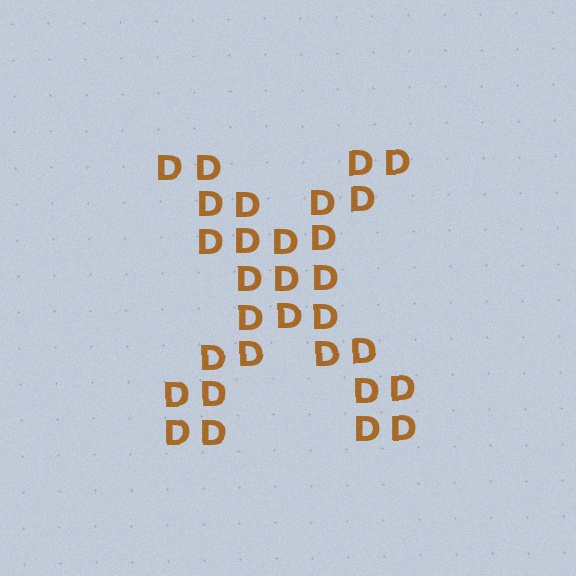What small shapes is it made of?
It is made of small letter D's.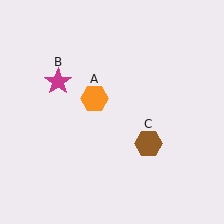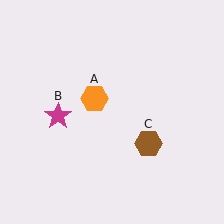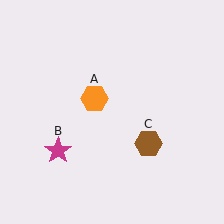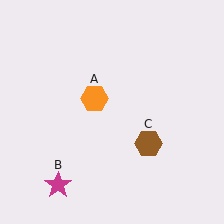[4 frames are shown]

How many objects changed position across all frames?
1 object changed position: magenta star (object B).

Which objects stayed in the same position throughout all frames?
Orange hexagon (object A) and brown hexagon (object C) remained stationary.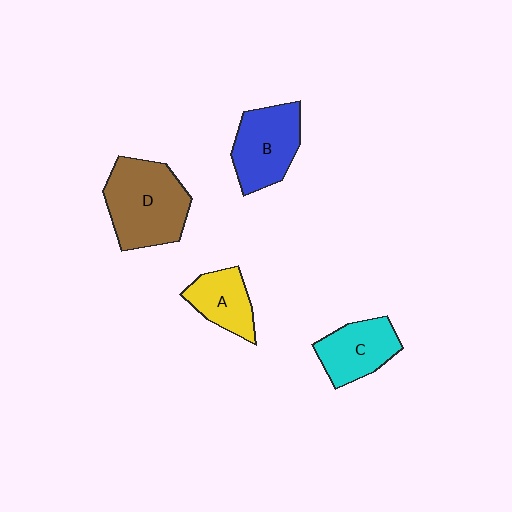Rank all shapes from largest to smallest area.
From largest to smallest: D (brown), B (blue), C (cyan), A (yellow).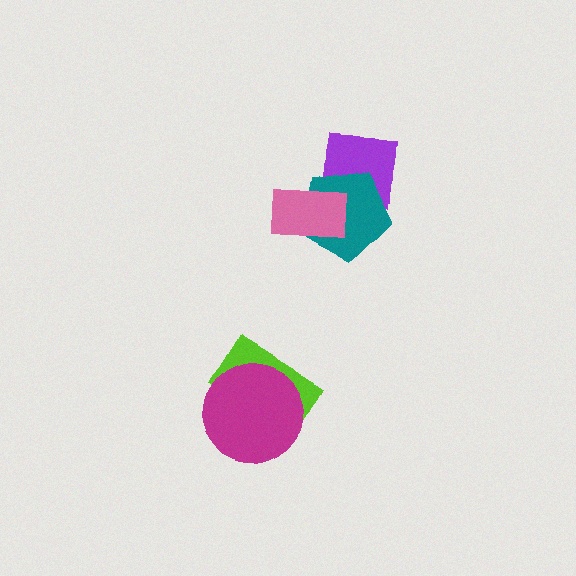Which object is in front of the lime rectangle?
The magenta circle is in front of the lime rectangle.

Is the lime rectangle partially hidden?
Yes, it is partially covered by another shape.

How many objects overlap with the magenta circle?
1 object overlaps with the magenta circle.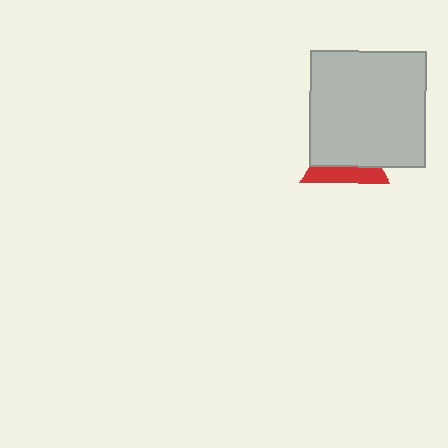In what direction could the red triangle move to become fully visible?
The red triangle could move down. That would shift it out from behind the light gray square entirely.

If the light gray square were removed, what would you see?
You would see the complete red triangle.